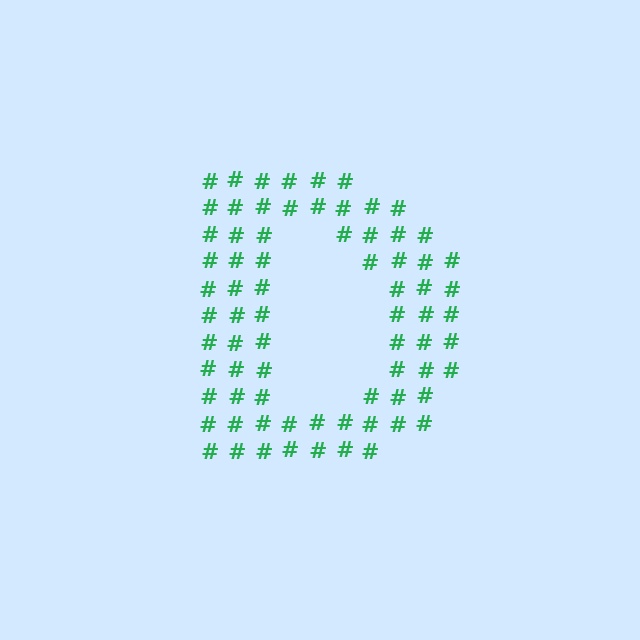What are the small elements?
The small elements are hash symbols.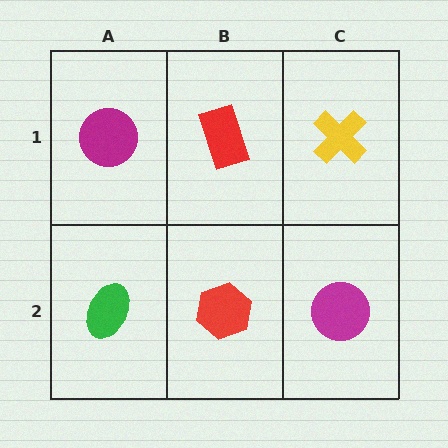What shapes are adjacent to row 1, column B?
A red hexagon (row 2, column B), a magenta circle (row 1, column A), a yellow cross (row 1, column C).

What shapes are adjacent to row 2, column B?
A red rectangle (row 1, column B), a green ellipse (row 2, column A), a magenta circle (row 2, column C).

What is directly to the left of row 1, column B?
A magenta circle.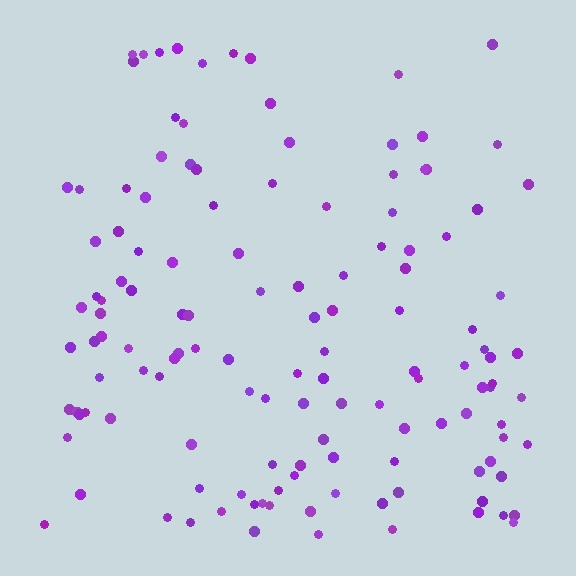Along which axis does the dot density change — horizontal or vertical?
Vertical.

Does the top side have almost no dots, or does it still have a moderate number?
Still a moderate number, just noticeably fewer than the bottom.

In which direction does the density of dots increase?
From top to bottom, with the bottom side densest.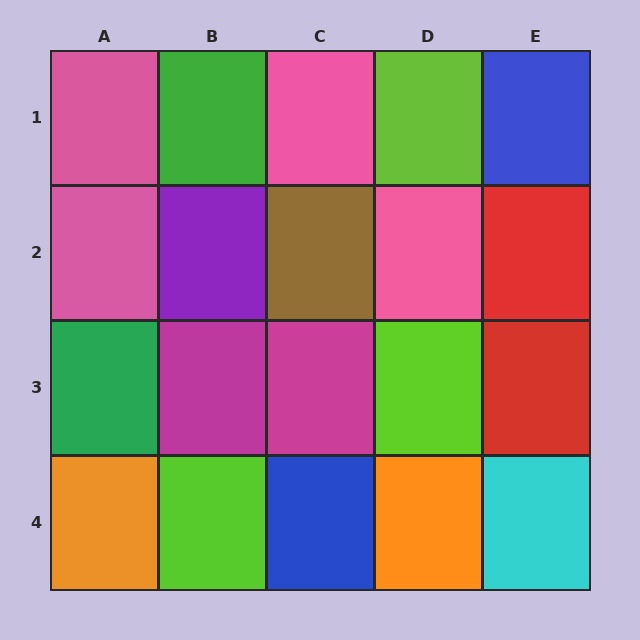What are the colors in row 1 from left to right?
Pink, green, pink, lime, blue.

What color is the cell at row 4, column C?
Blue.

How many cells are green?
2 cells are green.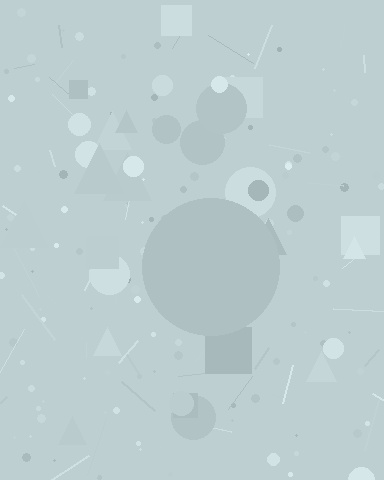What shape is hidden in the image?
A circle is hidden in the image.